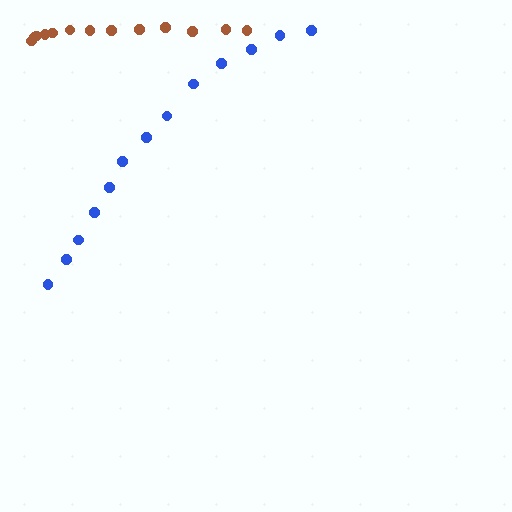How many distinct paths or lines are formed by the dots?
There are 2 distinct paths.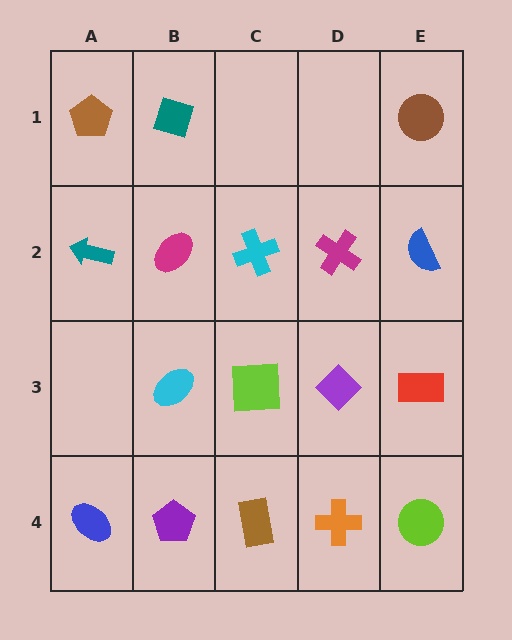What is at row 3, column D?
A purple diamond.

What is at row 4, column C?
A brown rectangle.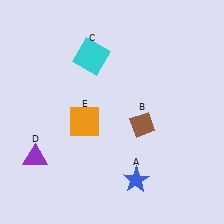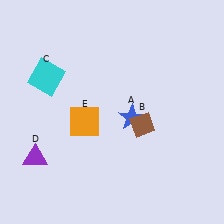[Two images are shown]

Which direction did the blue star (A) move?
The blue star (A) moved up.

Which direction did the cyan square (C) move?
The cyan square (C) moved left.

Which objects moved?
The objects that moved are: the blue star (A), the cyan square (C).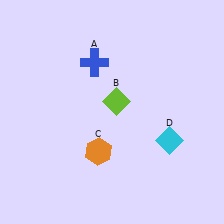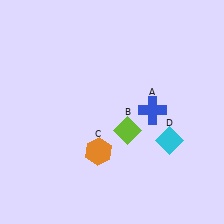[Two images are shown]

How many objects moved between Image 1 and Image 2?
2 objects moved between the two images.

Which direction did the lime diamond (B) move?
The lime diamond (B) moved down.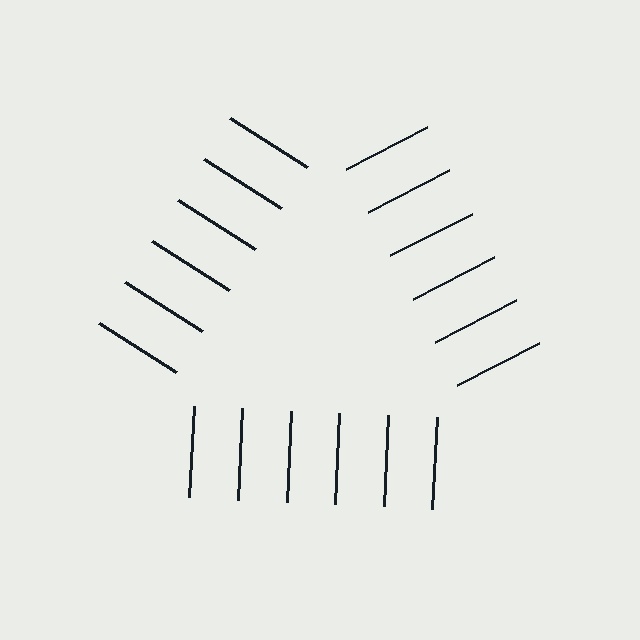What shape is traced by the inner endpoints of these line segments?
An illusory triangle — the line segments terminate on its edges but no continuous stroke is drawn.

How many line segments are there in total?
18 — 6 along each of the 3 edges.